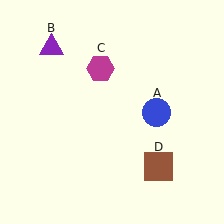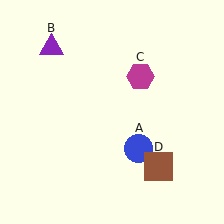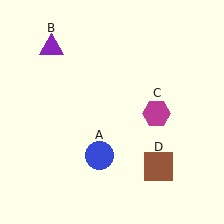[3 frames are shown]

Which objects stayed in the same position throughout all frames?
Purple triangle (object B) and brown square (object D) remained stationary.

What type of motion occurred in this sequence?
The blue circle (object A), magenta hexagon (object C) rotated clockwise around the center of the scene.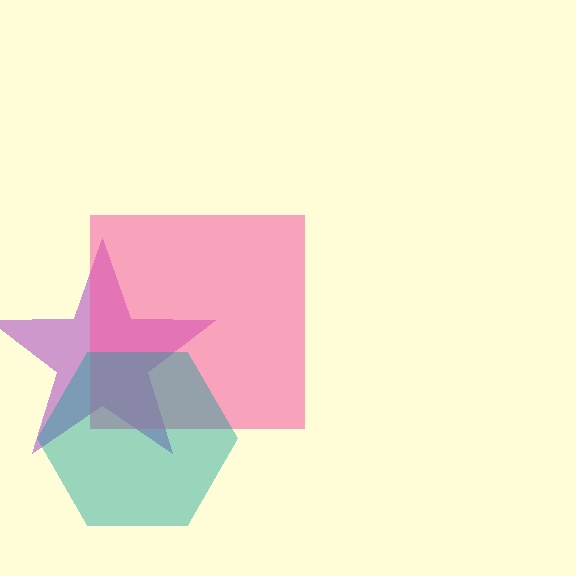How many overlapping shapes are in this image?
There are 3 overlapping shapes in the image.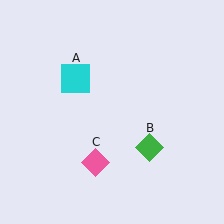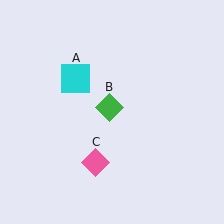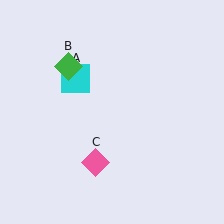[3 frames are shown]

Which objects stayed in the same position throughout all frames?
Cyan square (object A) and pink diamond (object C) remained stationary.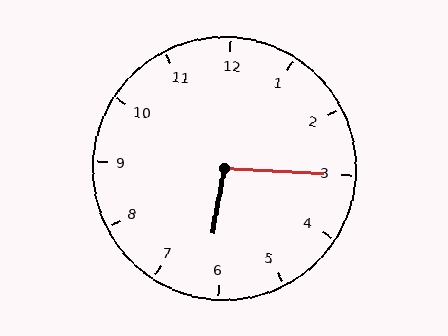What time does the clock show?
6:15.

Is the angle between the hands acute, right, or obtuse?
It is obtuse.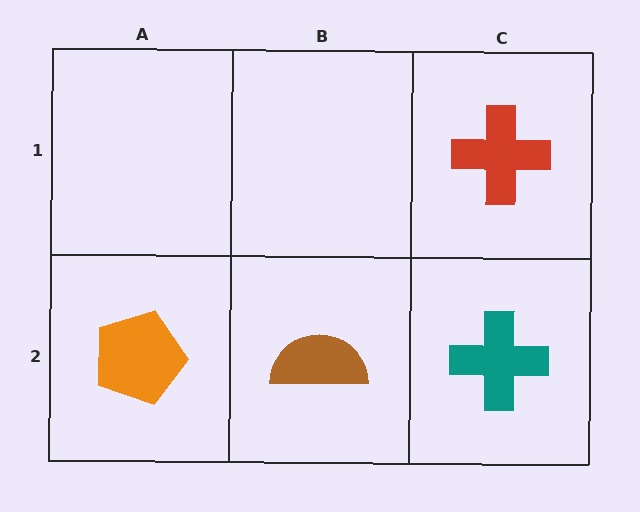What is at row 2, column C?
A teal cross.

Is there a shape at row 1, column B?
No, that cell is empty.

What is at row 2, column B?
A brown semicircle.